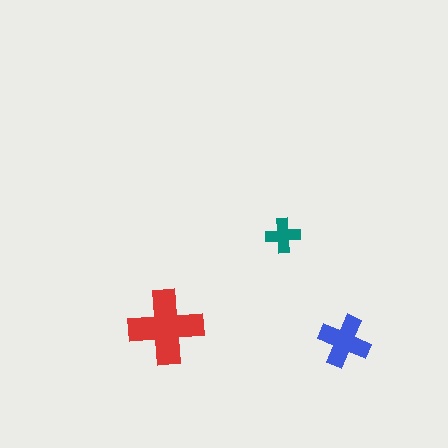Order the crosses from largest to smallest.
the red one, the blue one, the teal one.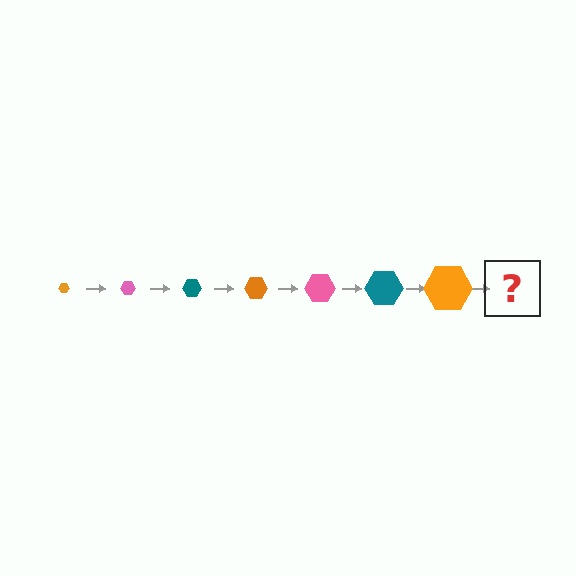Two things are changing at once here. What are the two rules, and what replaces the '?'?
The two rules are that the hexagon grows larger each step and the color cycles through orange, pink, and teal. The '?' should be a pink hexagon, larger than the previous one.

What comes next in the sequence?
The next element should be a pink hexagon, larger than the previous one.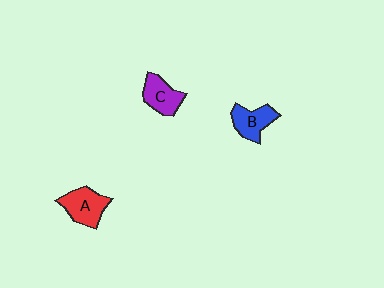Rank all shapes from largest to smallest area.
From largest to smallest: A (red), B (blue), C (purple).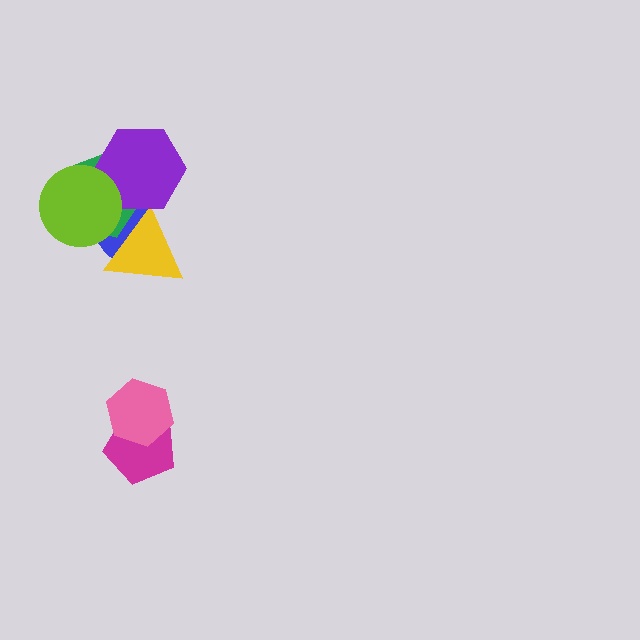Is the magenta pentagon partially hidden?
Yes, it is partially covered by another shape.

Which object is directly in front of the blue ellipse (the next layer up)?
The yellow triangle is directly in front of the blue ellipse.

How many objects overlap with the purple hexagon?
3 objects overlap with the purple hexagon.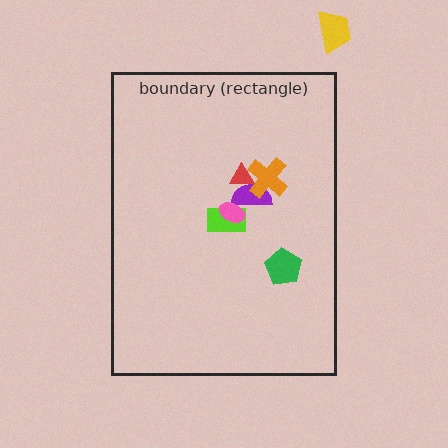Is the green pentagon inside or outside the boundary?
Inside.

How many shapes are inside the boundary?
6 inside, 1 outside.